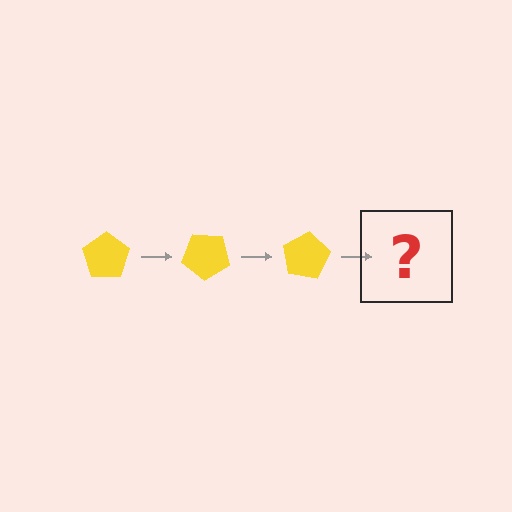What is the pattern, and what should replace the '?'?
The pattern is that the pentagon rotates 40 degrees each step. The '?' should be a yellow pentagon rotated 120 degrees.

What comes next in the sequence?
The next element should be a yellow pentagon rotated 120 degrees.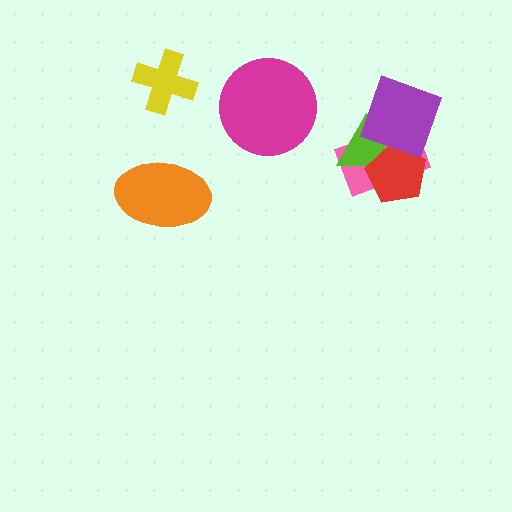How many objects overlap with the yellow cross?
0 objects overlap with the yellow cross.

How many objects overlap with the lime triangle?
3 objects overlap with the lime triangle.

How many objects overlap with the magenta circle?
0 objects overlap with the magenta circle.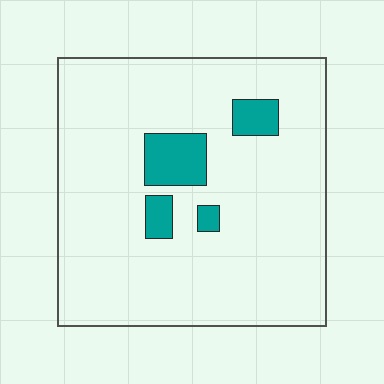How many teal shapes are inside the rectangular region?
4.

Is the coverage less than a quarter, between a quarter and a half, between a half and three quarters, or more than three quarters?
Less than a quarter.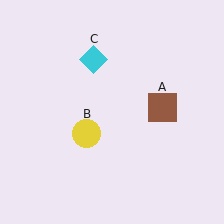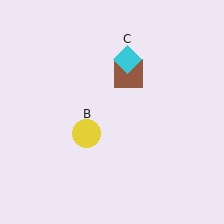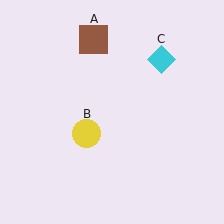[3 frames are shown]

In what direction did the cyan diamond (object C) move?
The cyan diamond (object C) moved right.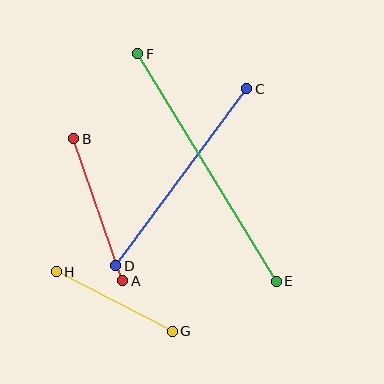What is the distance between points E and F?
The distance is approximately 266 pixels.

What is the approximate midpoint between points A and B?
The midpoint is at approximately (98, 210) pixels.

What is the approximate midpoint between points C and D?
The midpoint is at approximately (181, 177) pixels.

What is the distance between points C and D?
The distance is approximately 221 pixels.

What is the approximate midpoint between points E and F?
The midpoint is at approximately (207, 167) pixels.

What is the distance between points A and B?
The distance is approximately 150 pixels.